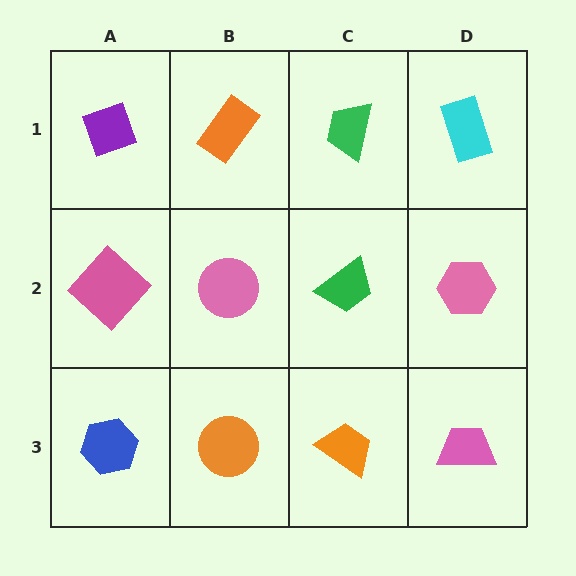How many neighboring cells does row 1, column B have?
3.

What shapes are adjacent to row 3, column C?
A green trapezoid (row 2, column C), an orange circle (row 3, column B), a pink trapezoid (row 3, column D).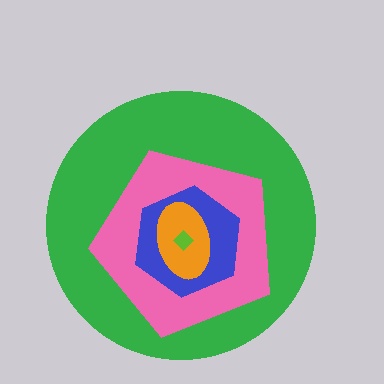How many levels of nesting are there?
5.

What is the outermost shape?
The green circle.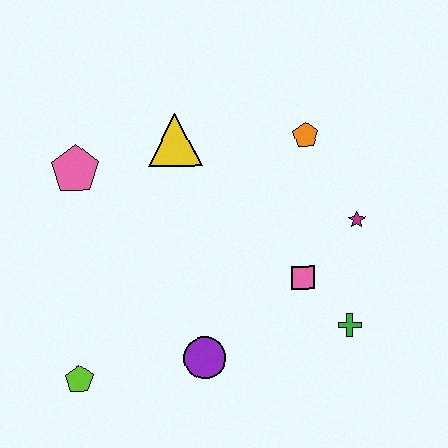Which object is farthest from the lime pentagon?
The orange pentagon is farthest from the lime pentagon.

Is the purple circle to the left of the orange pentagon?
Yes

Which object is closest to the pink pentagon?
The yellow triangle is closest to the pink pentagon.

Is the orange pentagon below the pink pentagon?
No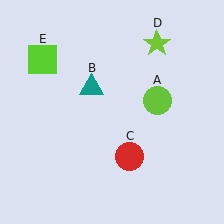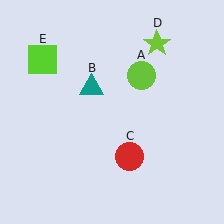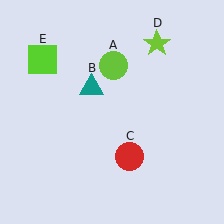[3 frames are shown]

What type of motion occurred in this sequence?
The lime circle (object A) rotated counterclockwise around the center of the scene.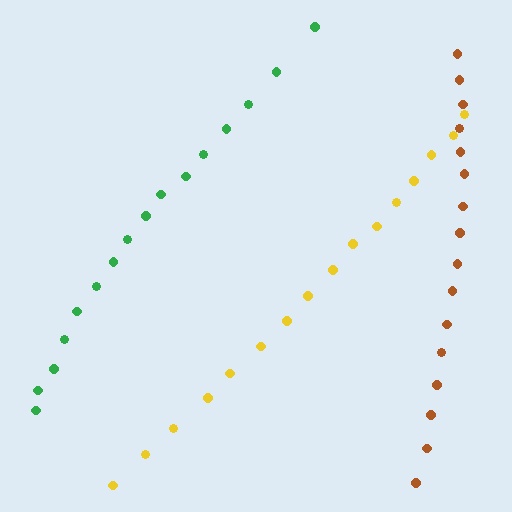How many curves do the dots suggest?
There are 3 distinct paths.